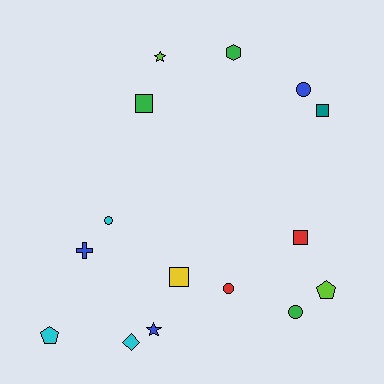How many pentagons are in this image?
There are 2 pentagons.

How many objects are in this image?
There are 15 objects.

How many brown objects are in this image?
There are no brown objects.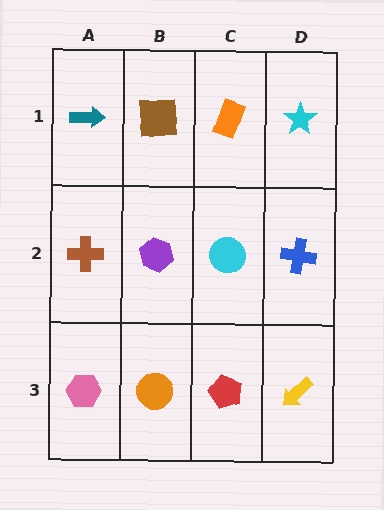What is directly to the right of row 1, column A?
A brown square.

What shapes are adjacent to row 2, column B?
A brown square (row 1, column B), an orange circle (row 3, column B), a brown cross (row 2, column A), a cyan circle (row 2, column C).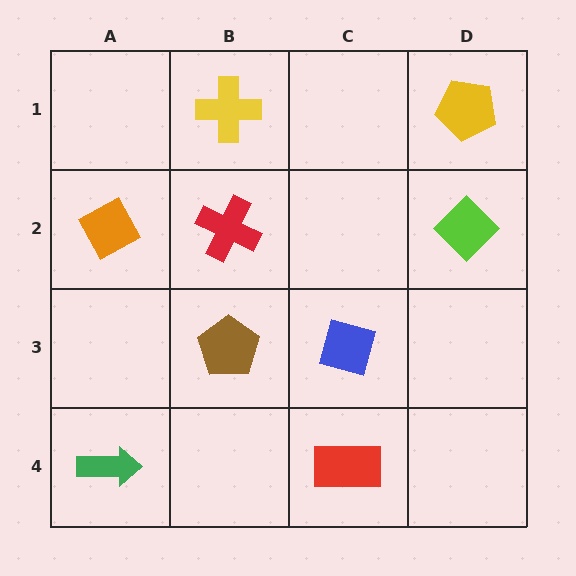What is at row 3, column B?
A brown pentagon.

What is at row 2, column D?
A lime diamond.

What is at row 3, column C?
A blue square.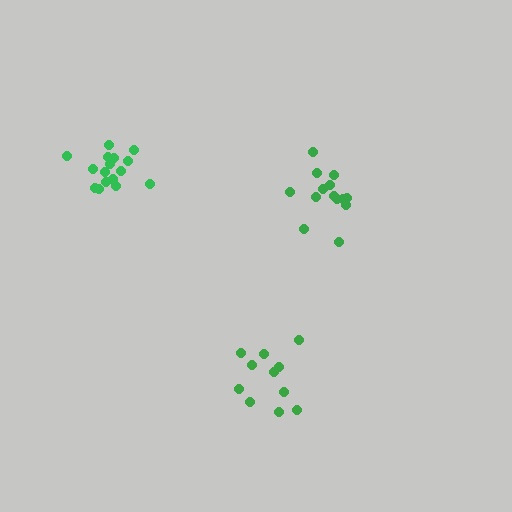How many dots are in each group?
Group 1: 14 dots, Group 2: 11 dots, Group 3: 16 dots (41 total).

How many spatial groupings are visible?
There are 3 spatial groupings.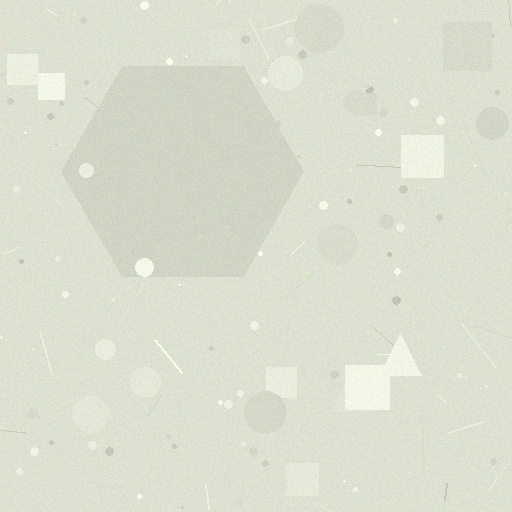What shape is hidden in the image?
A hexagon is hidden in the image.